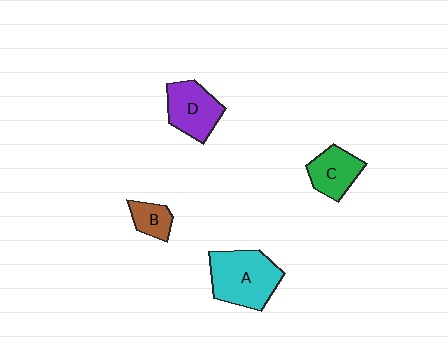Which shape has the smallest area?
Shape B (brown).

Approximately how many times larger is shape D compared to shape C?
Approximately 1.2 times.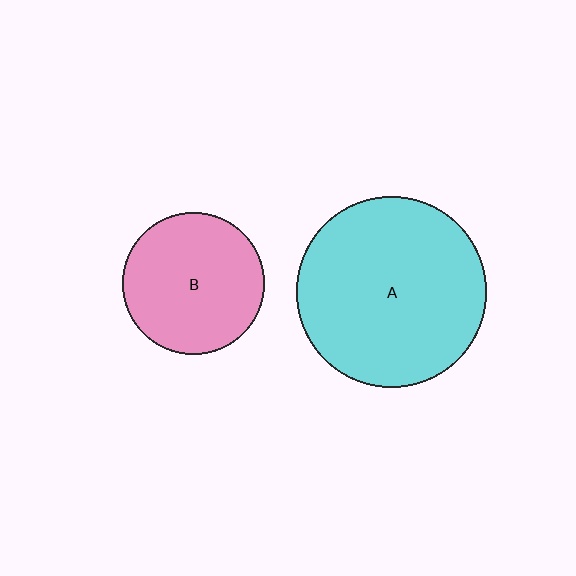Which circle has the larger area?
Circle A (cyan).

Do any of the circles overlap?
No, none of the circles overlap.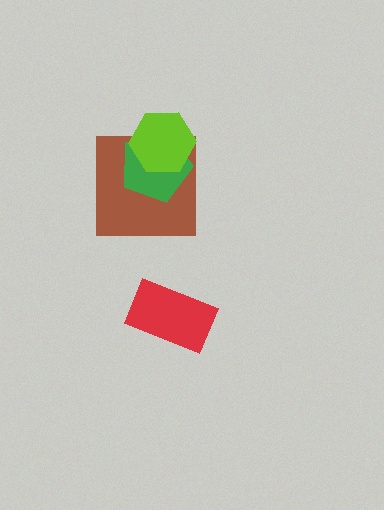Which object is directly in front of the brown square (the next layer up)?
The green pentagon is directly in front of the brown square.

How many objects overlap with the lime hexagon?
2 objects overlap with the lime hexagon.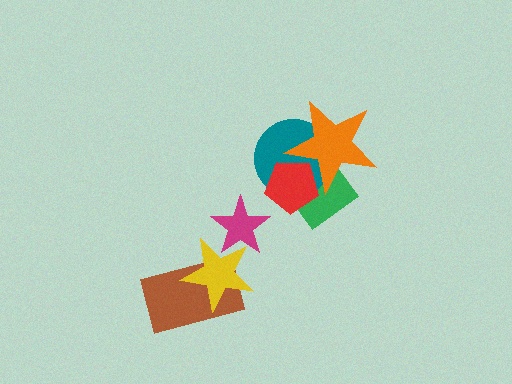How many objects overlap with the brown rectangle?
1 object overlaps with the brown rectangle.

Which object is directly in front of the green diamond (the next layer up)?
The teal circle is directly in front of the green diamond.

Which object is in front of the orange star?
The red pentagon is in front of the orange star.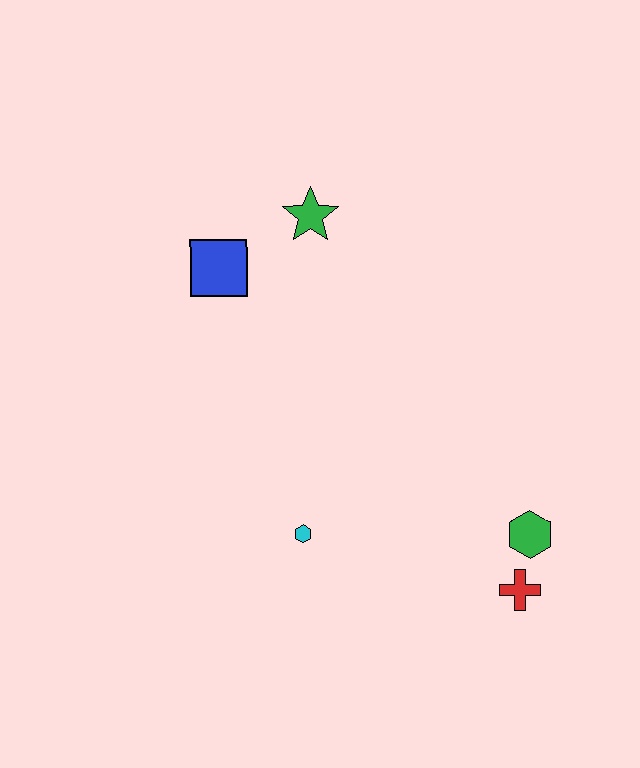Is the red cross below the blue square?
Yes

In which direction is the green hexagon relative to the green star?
The green hexagon is below the green star.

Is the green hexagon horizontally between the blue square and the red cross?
No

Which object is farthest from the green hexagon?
The blue square is farthest from the green hexagon.